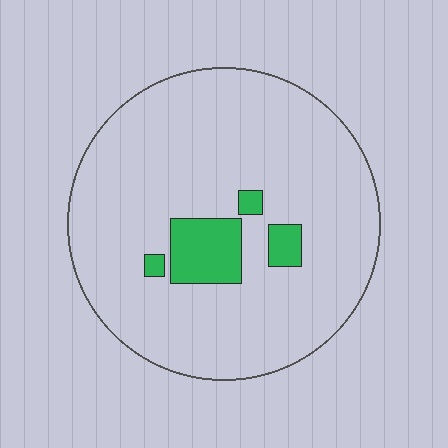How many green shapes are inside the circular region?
4.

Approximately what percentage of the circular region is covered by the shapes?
Approximately 10%.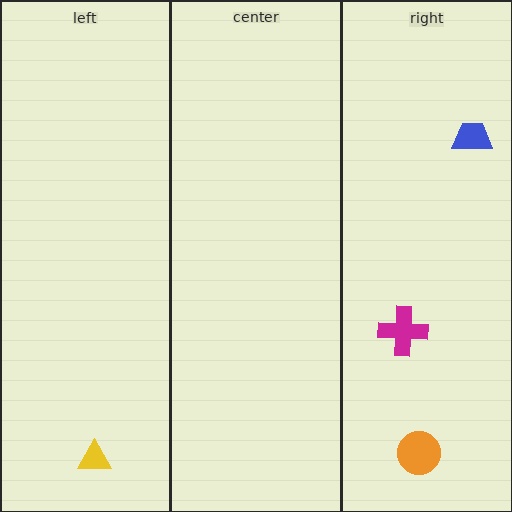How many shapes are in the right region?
3.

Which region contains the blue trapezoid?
The right region.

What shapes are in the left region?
The yellow triangle.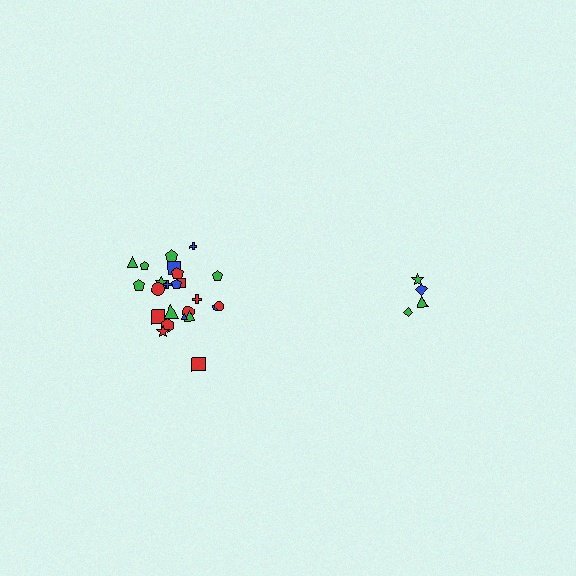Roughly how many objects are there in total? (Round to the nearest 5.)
Roughly 30 objects in total.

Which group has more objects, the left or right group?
The left group.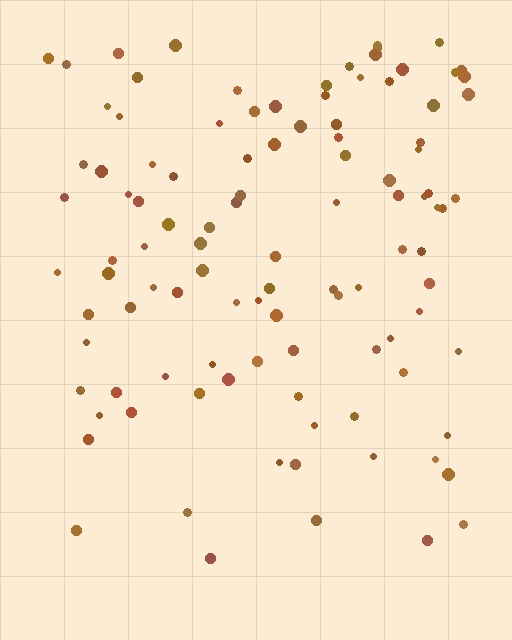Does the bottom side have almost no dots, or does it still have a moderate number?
Still a moderate number, just noticeably fewer than the top.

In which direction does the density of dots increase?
From bottom to top, with the top side densest.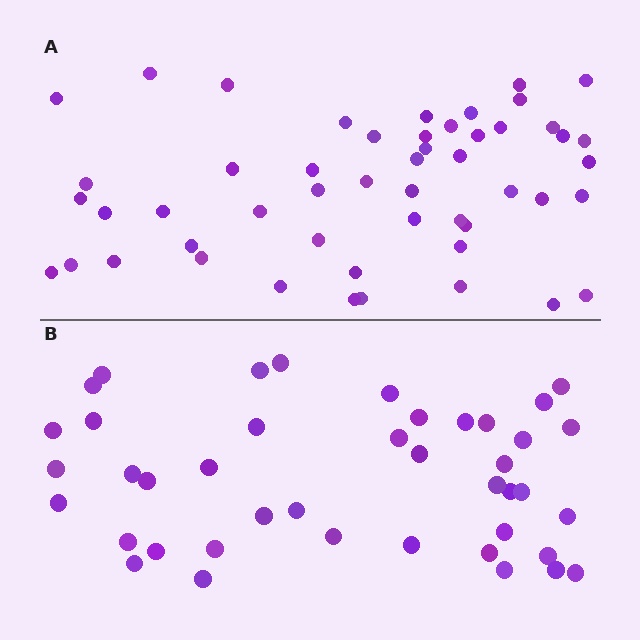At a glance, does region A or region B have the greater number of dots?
Region A (the top region) has more dots.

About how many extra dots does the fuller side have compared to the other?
Region A has roughly 8 or so more dots than region B.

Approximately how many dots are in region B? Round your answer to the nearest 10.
About 40 dots. (The exact count is 42, which rounds to 40.)